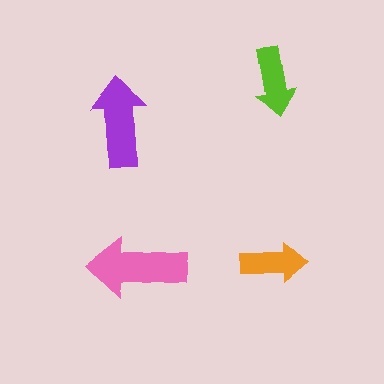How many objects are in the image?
There are 4 objects in the image.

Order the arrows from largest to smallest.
the pink one, the purple one, the lime one, the orange one.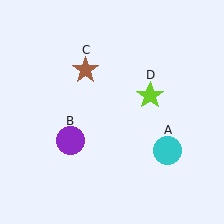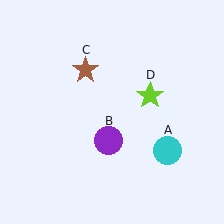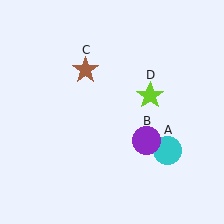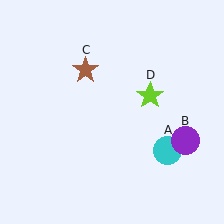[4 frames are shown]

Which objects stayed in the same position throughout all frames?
Cyan circle (object A) and brown star (object C) and lime star (object D) remained stationary.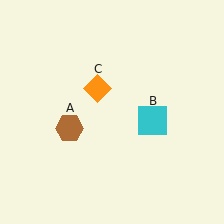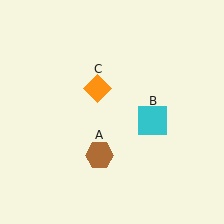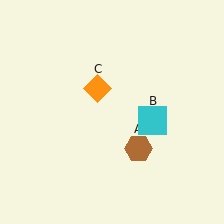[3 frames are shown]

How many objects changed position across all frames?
1 object changed position: brown hexagon (object A).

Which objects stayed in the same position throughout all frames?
Cyan square (object B) and orange diamond (object C) remained stationary.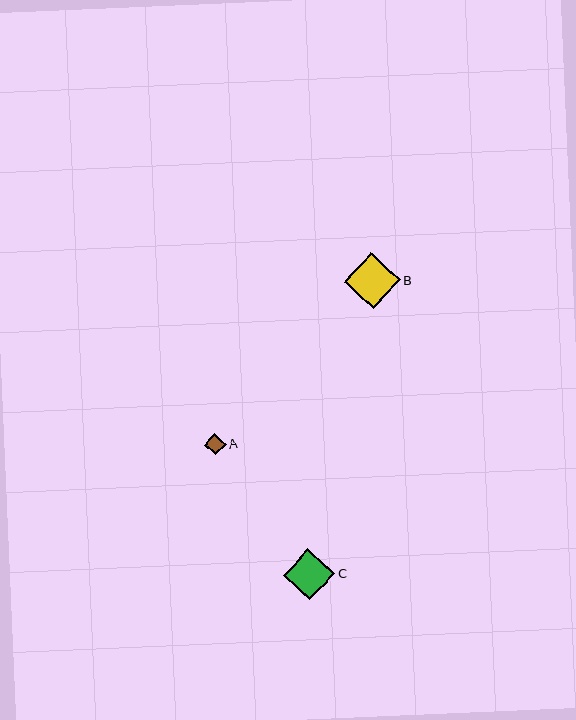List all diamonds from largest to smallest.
From largest to smallest: B, C, A.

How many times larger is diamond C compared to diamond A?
Diamond C is approximately 2.4 times the size of diamond A.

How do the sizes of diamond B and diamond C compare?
Diamond B and diamond C are approximately the same size.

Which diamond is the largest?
Diamond B is the largest with a size of approximately 56 pixels.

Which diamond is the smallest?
Diamond A is the smallest with a size of approximately 22 pixels.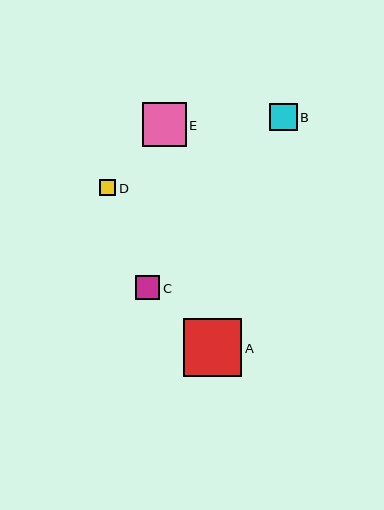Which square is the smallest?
Square D is the smallest with a size of approximately 16 pixels.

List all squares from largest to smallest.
From largest to smallest: A, E, B, C, D.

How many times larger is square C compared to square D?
Square C is approximately 1.5 times the size of square D.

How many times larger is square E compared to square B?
Square E is approximately 1.6 times the size of square B.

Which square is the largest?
Square A is the largest with a size of approximately 58 pixels.